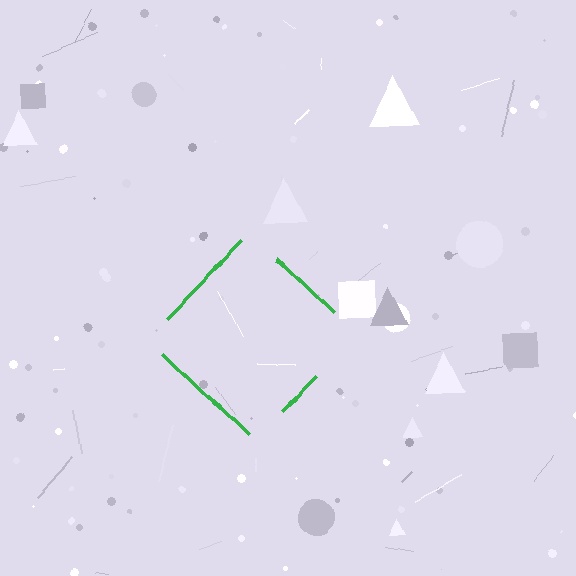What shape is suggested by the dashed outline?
The dashed outline suggests a diamond.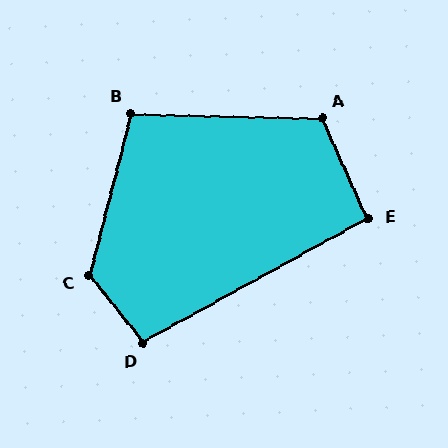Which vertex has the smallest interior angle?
E, at approximately 94 degrees.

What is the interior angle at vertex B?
Approximately 103 degrees (obtuse).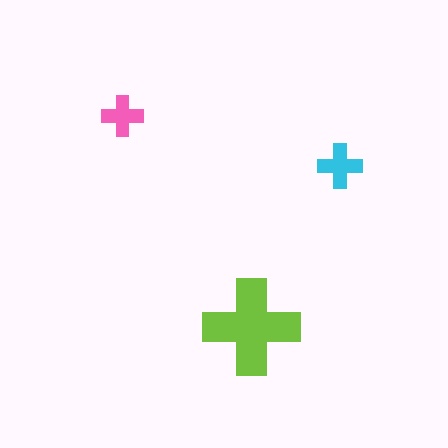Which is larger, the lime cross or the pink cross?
The lime one.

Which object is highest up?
The pink cross is topmost.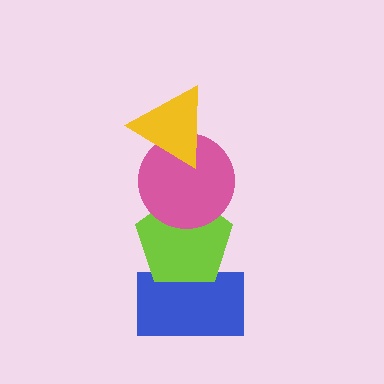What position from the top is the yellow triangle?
The yellow triangle is 1st from the top.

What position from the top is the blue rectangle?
The blue rectangle is 4th from the top.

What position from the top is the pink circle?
The pink circle is 2nd from the top.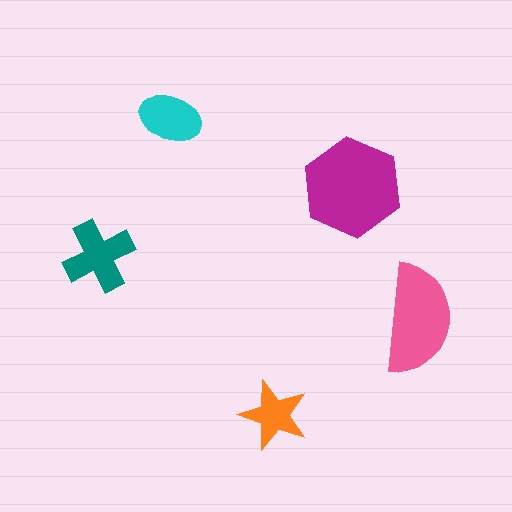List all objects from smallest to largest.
The orange star, the cyan ellipse, the teal cross, the pink semicircle, the magenta hexagon.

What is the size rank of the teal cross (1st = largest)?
3rd.